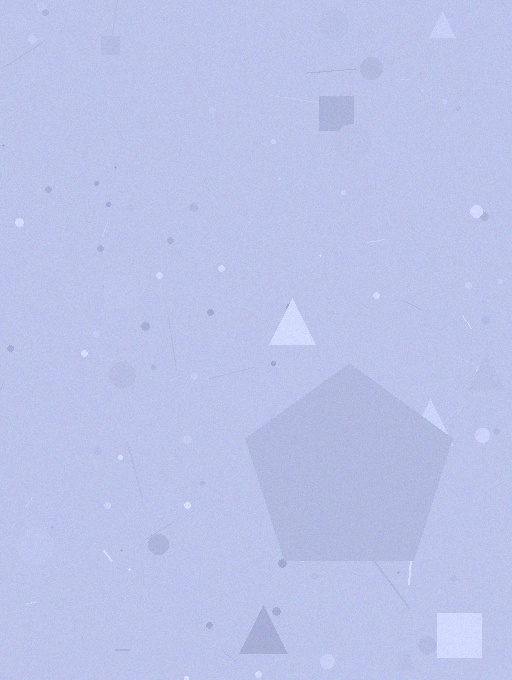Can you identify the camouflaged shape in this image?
The camouflaged shape is a pentagon.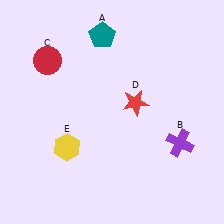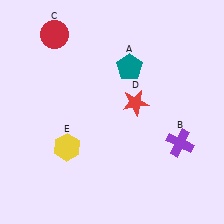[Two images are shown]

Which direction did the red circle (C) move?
The red circle (C) moved up.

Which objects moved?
The objects that moved are: the teal pentagon (A), the red circle (C).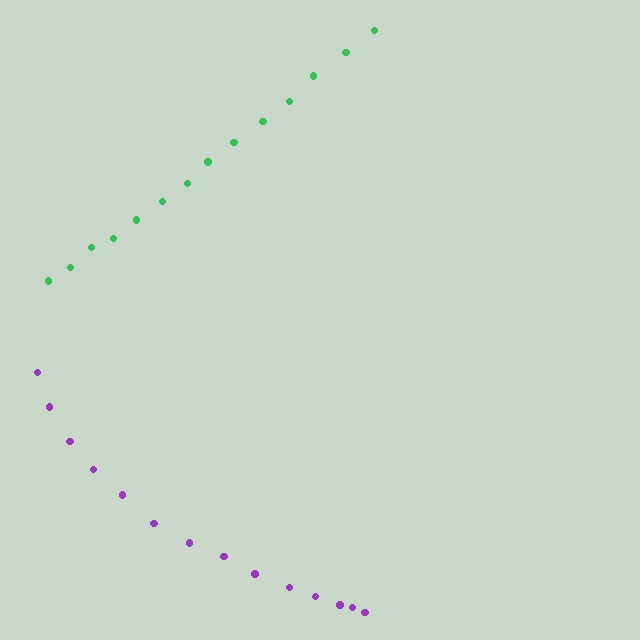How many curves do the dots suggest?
There are 2 distinct paths.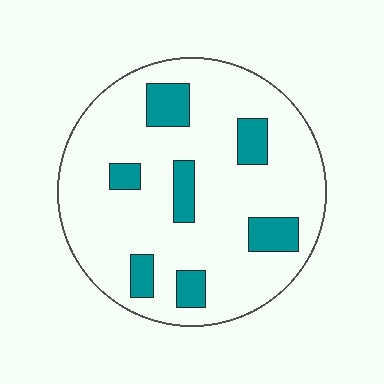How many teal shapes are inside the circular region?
7.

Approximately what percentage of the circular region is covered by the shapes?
Approximately 15%.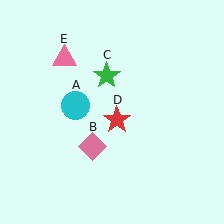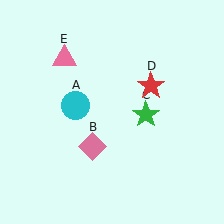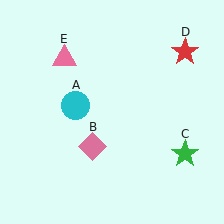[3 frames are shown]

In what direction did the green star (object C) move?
The green star (object C) moved down and to the right.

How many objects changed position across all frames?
2 objects changed position: green star (object C), red star (object D).